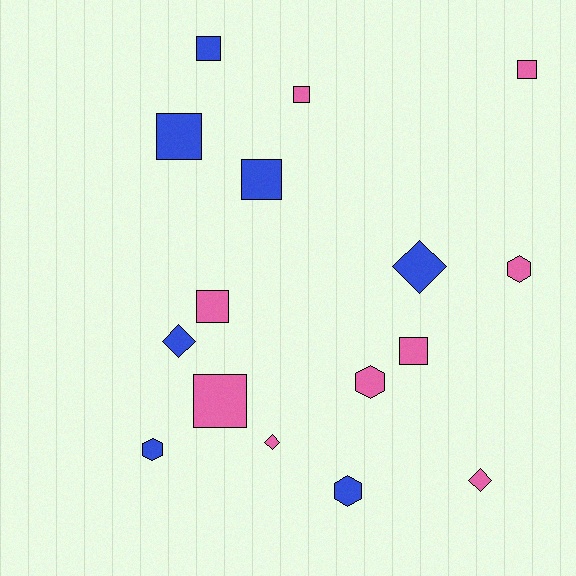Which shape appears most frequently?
Square, with 8 objects.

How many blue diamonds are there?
There are 2 blue diamonds.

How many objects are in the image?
There are 16 objects.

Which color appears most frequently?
Pink, with 9 objects.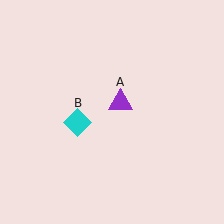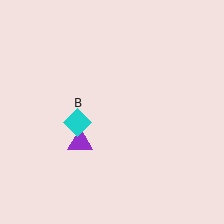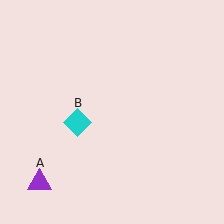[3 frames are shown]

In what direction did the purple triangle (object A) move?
The purple triangle (object A) moved down and to the left.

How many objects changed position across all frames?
1 object changed position: purple triangle (object A).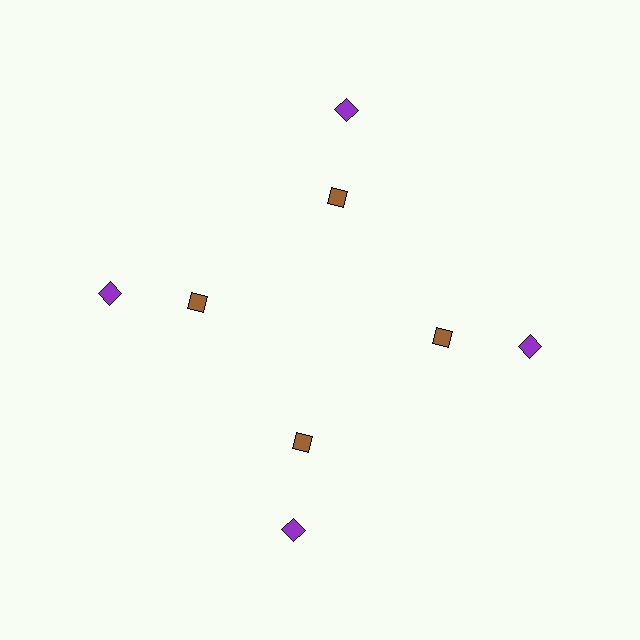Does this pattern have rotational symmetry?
Yes, this pattern has 4-fold rotational symmetry. It looks the same after rotating 90 degrees around the center.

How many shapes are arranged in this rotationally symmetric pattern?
There are 8 shapes, arranged in 4 groups of 2.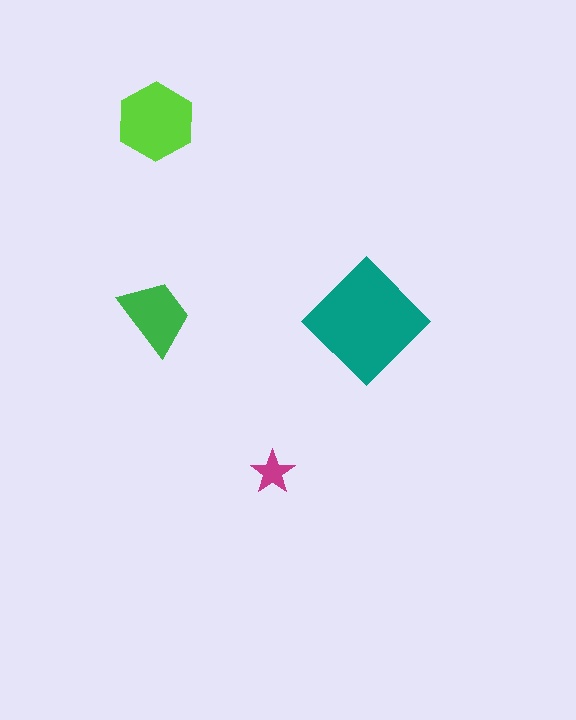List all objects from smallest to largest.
The magenta star, the green trapezoid, the lime hexagon, the teal diamond.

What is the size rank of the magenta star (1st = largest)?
4th.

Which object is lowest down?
The magenta star is bottommost.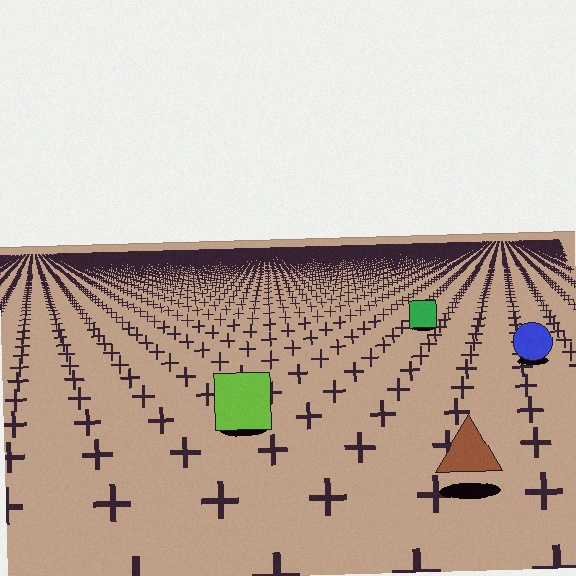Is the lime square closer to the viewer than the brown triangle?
No. The brown triangle is closer — you can tell from the texture gradient: the ground texture is coarser near it.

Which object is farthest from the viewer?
The green square is farthest from the viewer. It appears smaller and the ground texture around it is denser.